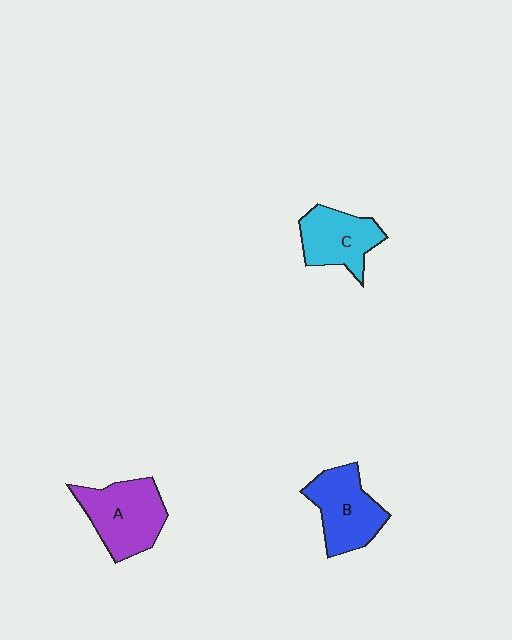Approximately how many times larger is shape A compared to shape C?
Approximately 1.3 times.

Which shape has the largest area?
Shape A (purple).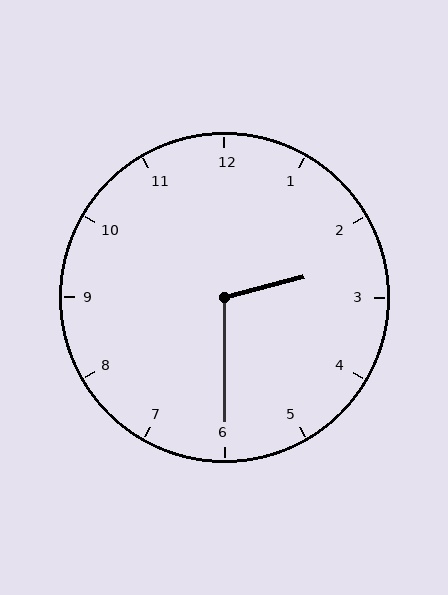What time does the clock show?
2:30.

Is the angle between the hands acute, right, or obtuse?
It is obtuse.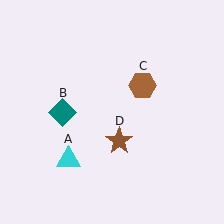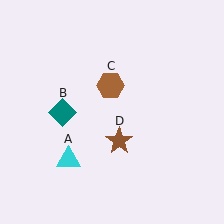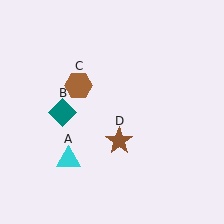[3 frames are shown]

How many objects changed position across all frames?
1 object changed position: brown hexagon (object C).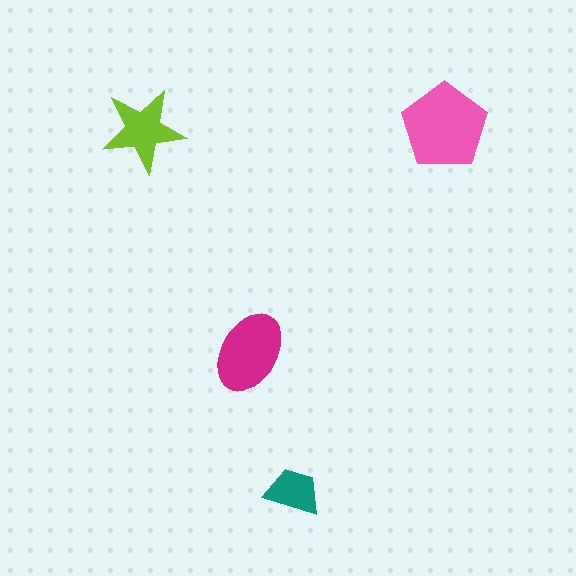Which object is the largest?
The pink pentagon.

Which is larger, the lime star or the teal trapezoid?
The lime star.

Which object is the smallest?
The teal trapezoid.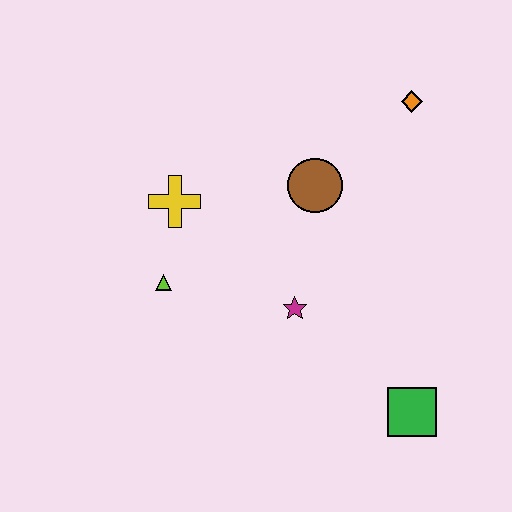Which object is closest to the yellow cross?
The lime triangle is closest to the yellow cross.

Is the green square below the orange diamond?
Yes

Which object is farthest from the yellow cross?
The green square is farthest from the yellow cross.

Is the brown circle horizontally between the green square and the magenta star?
Yes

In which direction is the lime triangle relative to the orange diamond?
The lime triangle is to the left of the orange diamond.